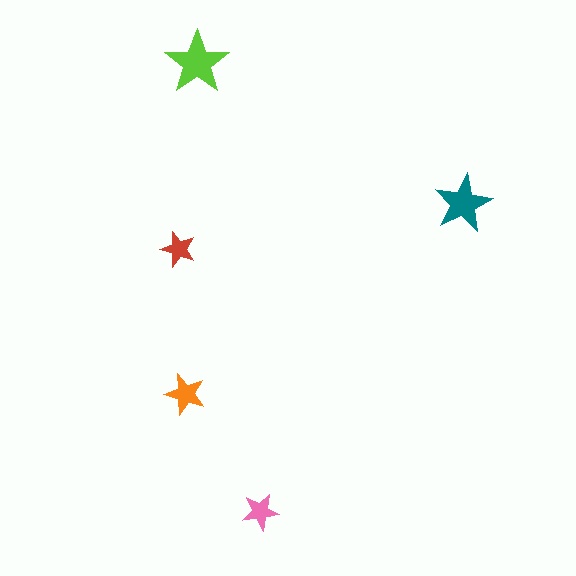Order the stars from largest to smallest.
the lime one, the teal one, the orange one, the pink one, the red one.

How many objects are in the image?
There are 5 objects in the image.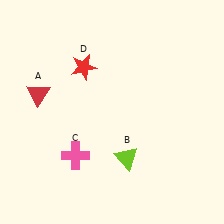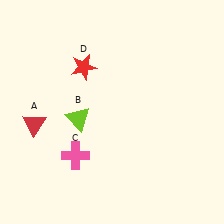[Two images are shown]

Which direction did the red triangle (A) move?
The red triangle (A) moved down.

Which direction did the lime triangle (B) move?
The lime triangle (B) moved left.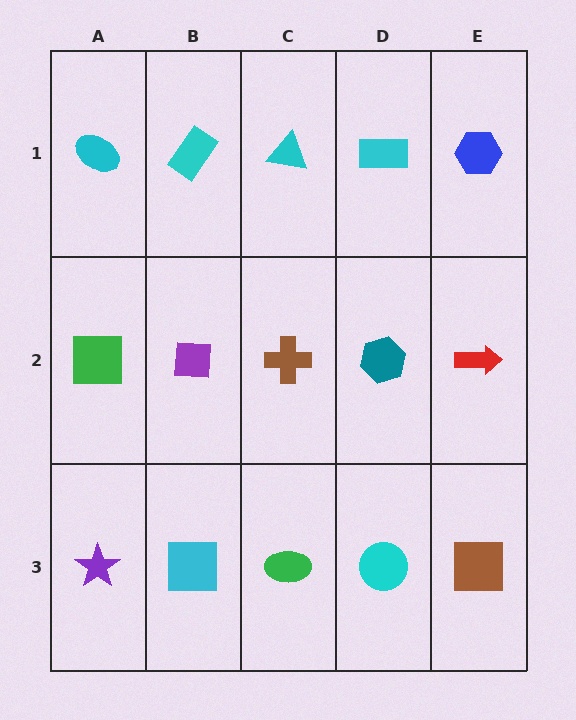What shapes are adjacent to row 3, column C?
A brown cross (row 2, column C), a cyan square (row 3, column B), a cyan circle (row 3, column D).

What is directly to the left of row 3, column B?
A purple star.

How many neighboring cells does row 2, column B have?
4.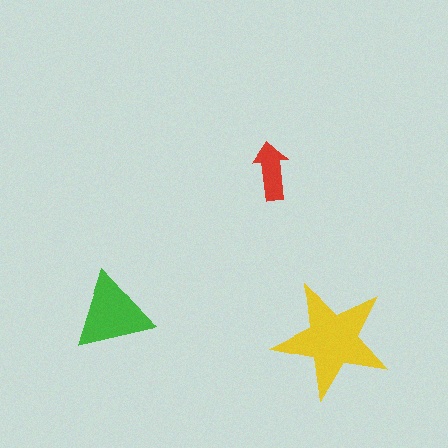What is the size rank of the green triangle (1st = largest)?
2nd.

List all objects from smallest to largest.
The red arrow, the green triangle, the yellow star.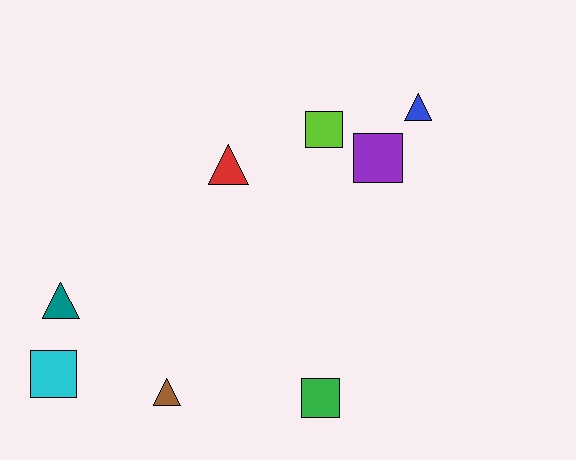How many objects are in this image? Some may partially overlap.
There are 8 objects.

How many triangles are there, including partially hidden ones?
There are 4 triangles.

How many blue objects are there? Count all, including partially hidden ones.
There is 1 blue object.